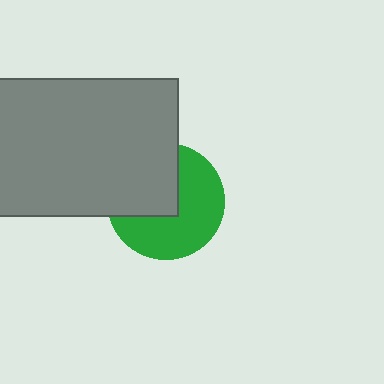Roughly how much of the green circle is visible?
About half of it is visible (roughly 57%).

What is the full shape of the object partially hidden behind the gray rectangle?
The partially hidden object is a green circle.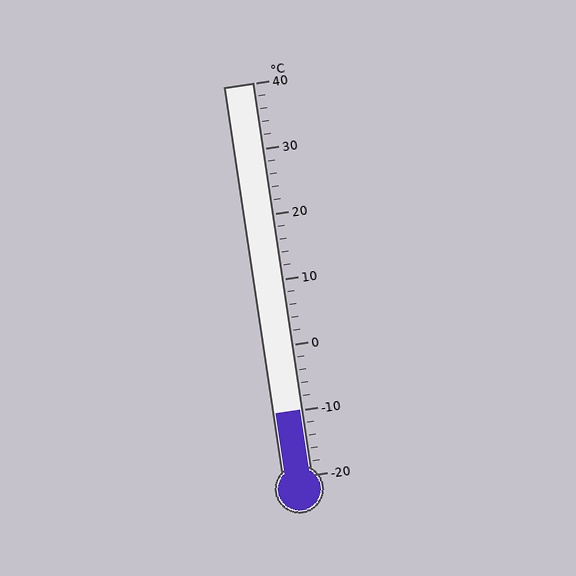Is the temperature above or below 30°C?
The temperature is below 30°C.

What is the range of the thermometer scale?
The thermometer scale ranges from -20°C to 40°C.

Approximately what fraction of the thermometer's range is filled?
The thermometer is filled to approximately 15% of its range.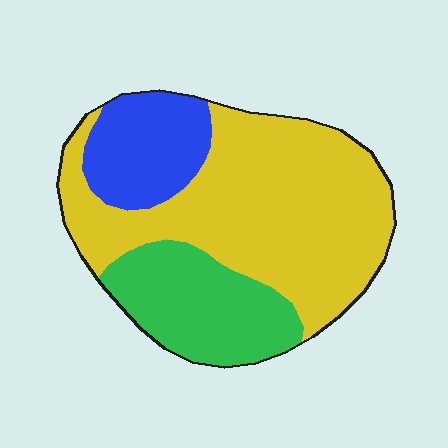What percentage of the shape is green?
Green takes up about one quarter (1/4) of the shape.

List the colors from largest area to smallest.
From largest to smallest: yellow, green, blue.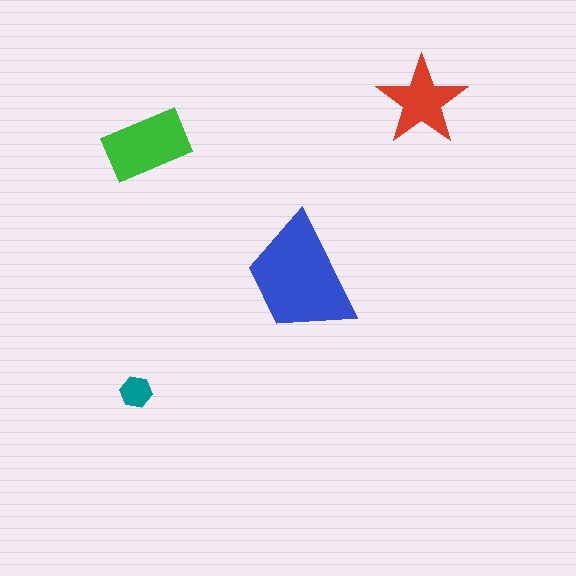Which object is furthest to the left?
The teal hexagon is leftmost.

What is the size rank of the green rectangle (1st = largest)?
2nd.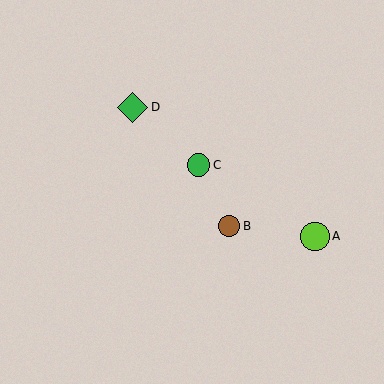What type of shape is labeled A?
Shape A is a lime circle.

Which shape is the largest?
The green diamond (labeled D) is the largest.